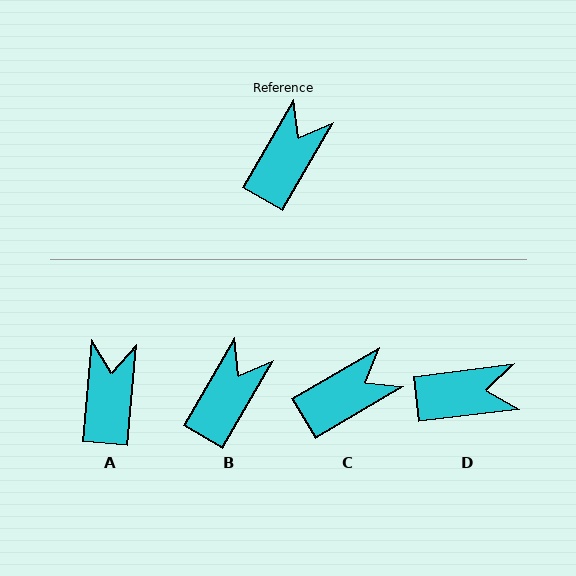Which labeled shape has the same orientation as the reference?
B.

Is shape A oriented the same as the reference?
No, it is off by about 25 degrees.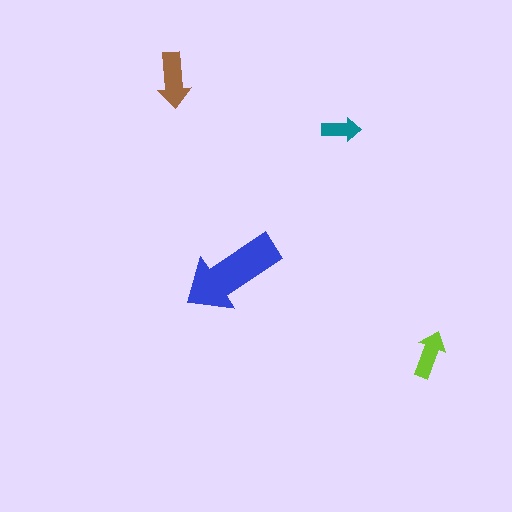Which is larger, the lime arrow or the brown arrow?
The brown one.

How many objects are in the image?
There are 4 objects in the image.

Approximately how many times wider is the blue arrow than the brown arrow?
About 2 times wider.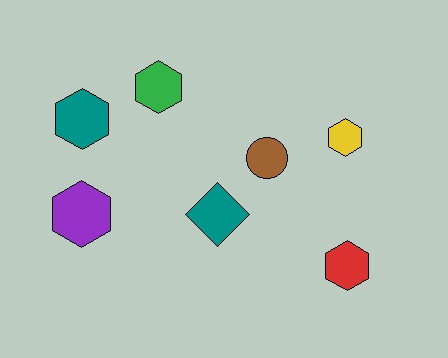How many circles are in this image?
There is 1 circle.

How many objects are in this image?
There are 7 objects.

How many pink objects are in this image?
There are no pink objects.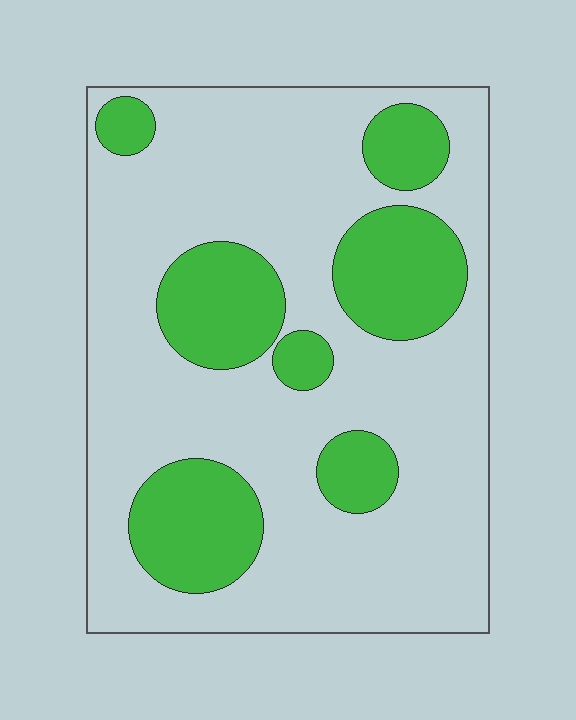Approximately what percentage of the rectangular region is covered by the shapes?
Approximately 25%.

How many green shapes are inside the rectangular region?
7.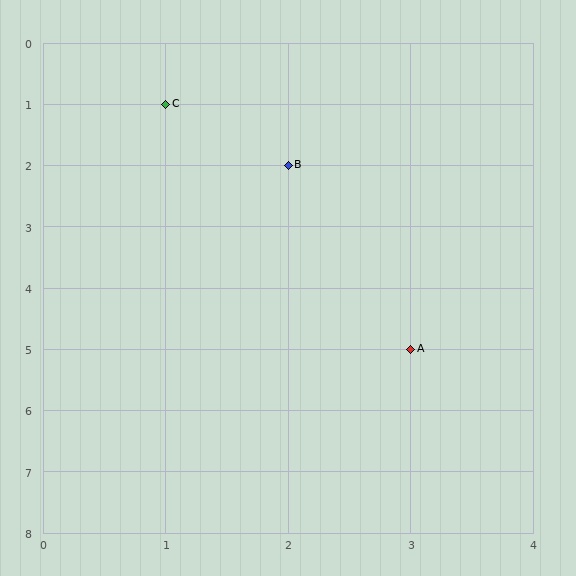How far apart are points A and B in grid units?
Points A and B are 1 column and 3 rows apart (about 3.2 grid units diagonally).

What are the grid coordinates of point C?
Point C is at grid coordinates (1, 1).